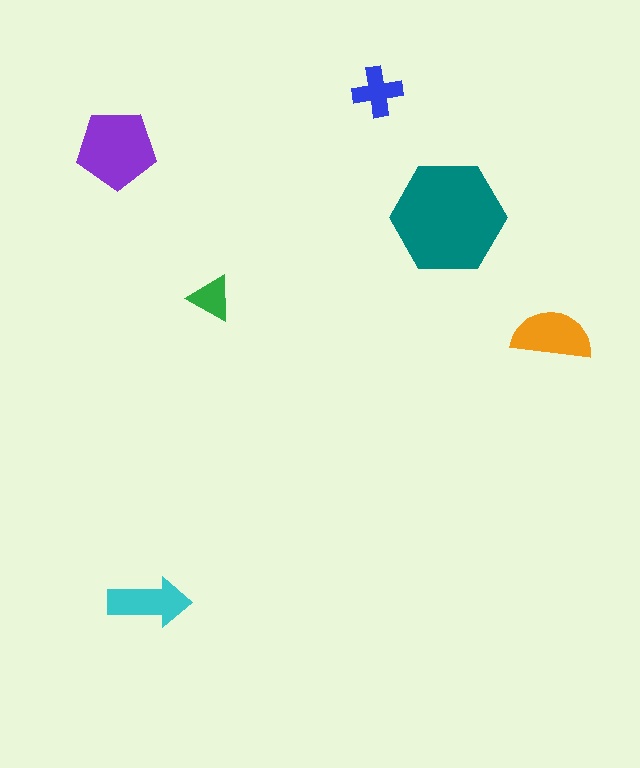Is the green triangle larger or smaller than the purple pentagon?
Smaller.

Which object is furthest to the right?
The orange semicircle is rightmost.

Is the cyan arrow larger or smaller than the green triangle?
Larger.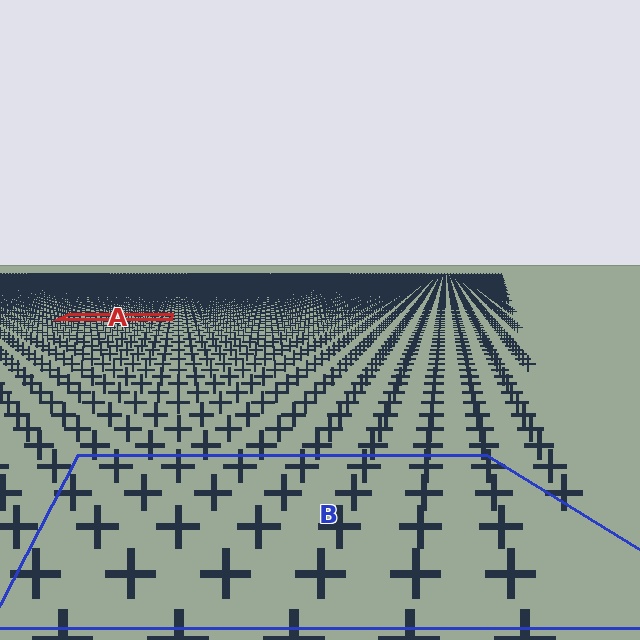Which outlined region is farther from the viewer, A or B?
Region A is farther from the viewer — the texture elements inside it appear smaller and more densely packed.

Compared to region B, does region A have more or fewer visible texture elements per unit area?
Region A has more texture elements per unit area — they are packed more densely because it is farther away.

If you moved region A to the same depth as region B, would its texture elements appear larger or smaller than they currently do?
They would appear larger. At a closer depth, the same texture elements are projected at a bigger on-screen size.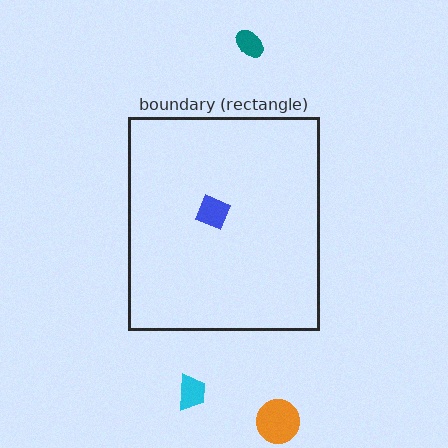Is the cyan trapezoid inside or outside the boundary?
Outside.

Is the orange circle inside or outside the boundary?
Outside.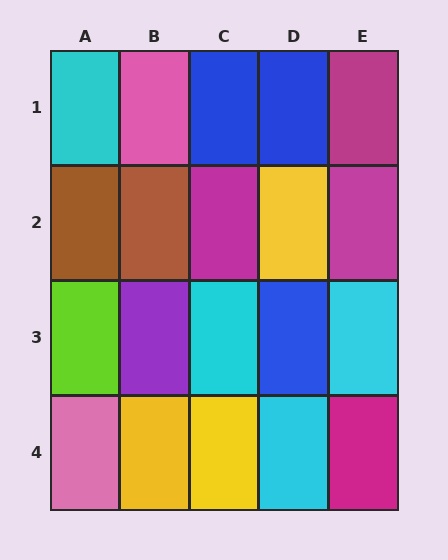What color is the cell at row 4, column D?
Cyan.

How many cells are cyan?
4 cells are cyan.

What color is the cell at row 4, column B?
Yellow.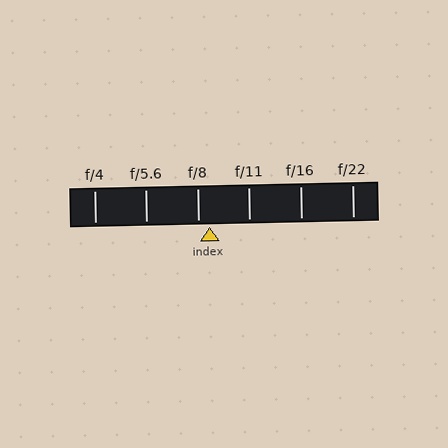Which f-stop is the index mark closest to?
The index mark is closest to f/8.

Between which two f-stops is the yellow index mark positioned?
The index mark is between f/8 and f/11.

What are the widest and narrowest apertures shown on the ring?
The widest aperture shown is f/4 and the narrowest is f/22.